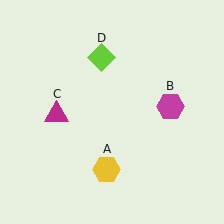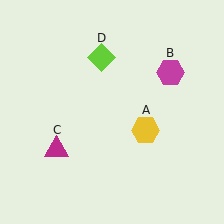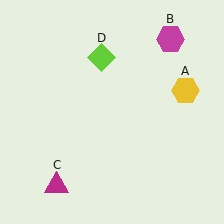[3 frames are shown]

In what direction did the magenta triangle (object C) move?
The magenta triangle (object C) moved down.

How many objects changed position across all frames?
3 objects changed position: yellow hexagon (object A), magenta hexagon (object B), magenta triangle (object C).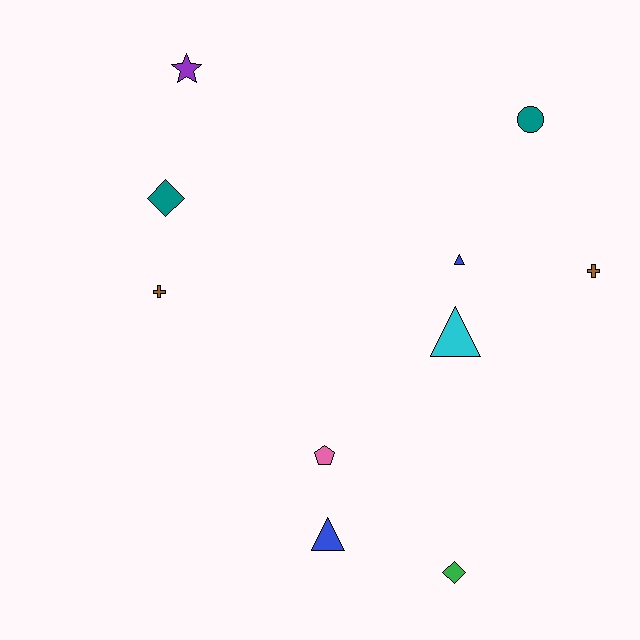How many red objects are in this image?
There are no red objects.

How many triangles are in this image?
There are 3 triangles.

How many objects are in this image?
There are 10 objects.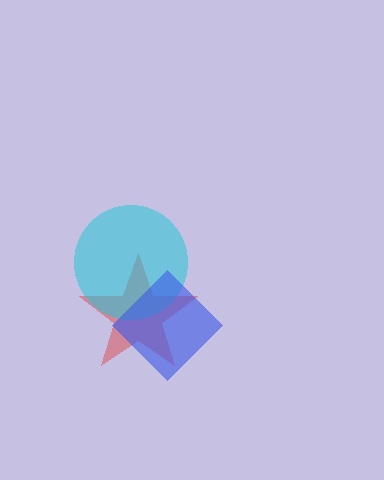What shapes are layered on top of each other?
The layered shapes are: a red star, a cyan circle, a blue diamond.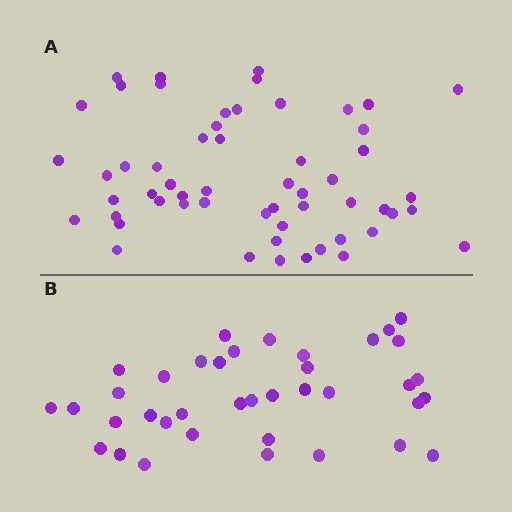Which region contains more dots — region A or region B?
Region A (the top region) has more dots.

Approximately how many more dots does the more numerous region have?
Region A has approximately 20 more dots than region B.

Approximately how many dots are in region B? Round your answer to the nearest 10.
About 40 dots. (The exact count is 38, which rounds to 40.)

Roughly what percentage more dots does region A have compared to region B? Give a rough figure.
About 45% more.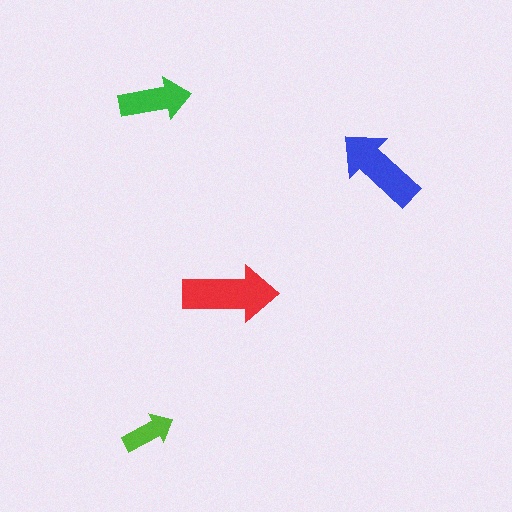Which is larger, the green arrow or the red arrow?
The red one.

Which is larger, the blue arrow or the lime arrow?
The blue one.